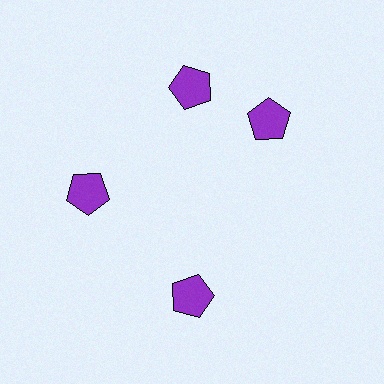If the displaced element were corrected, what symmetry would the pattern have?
It would have 4-fold rotational symmetry — the pattern would map onto itself every 90 degrees.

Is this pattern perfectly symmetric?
No. The 4 purple pentagons are arranged in a ring, but one element near the 3 o'clock position is rotated out of alignment along the ring, breaking the 4-fold rotational symmetry.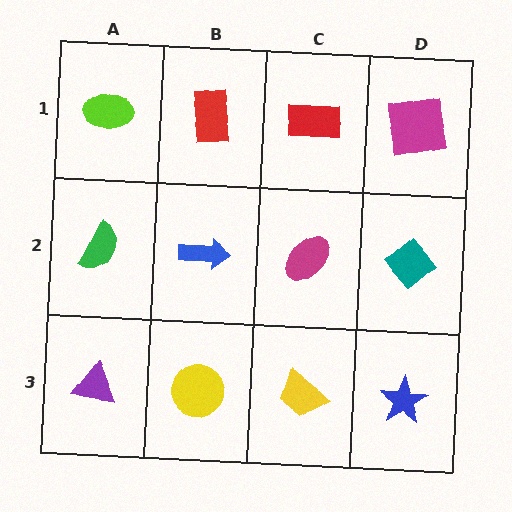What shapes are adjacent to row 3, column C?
A magenta ellipse (row 2, column C), a yellow circle (row 3, column B), a blue star (row 3, column D).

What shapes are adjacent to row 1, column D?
A teal diamond (row 2, column D), a red rectangle (row 1, column C).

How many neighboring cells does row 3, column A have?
2.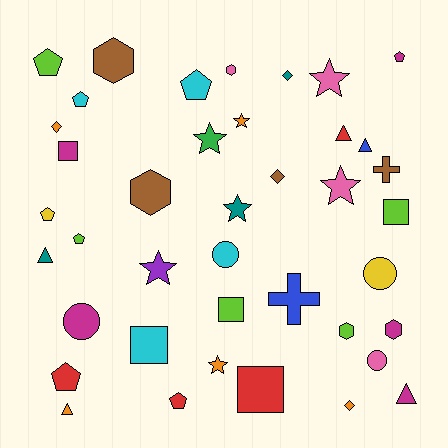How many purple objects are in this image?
There is 1 purple object.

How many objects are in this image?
There are 40 objects.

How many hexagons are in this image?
There are 5 hexagons.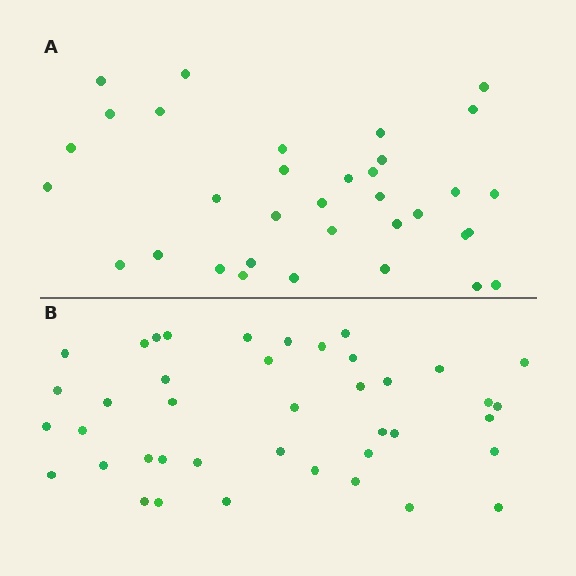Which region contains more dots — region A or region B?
Region B (the bottom region) has more dots.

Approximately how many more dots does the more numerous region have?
Region B has roughly 8 or so more dots than region A.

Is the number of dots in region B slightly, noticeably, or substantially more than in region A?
Region B has only slightly more — the two regions are fairly close. The ratio is roughly 1.2 to 1.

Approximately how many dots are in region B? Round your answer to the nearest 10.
About 40 dots. (The exact count is 41, which rounds to 40.)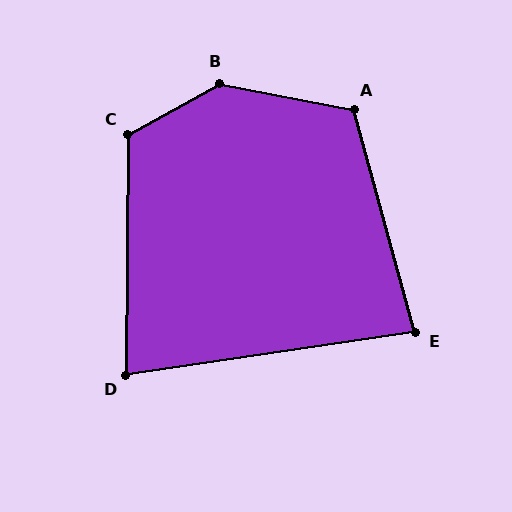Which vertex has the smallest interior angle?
D, at approximately 81 degrees.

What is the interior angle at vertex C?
Approximately 120 degrees (obtuse).